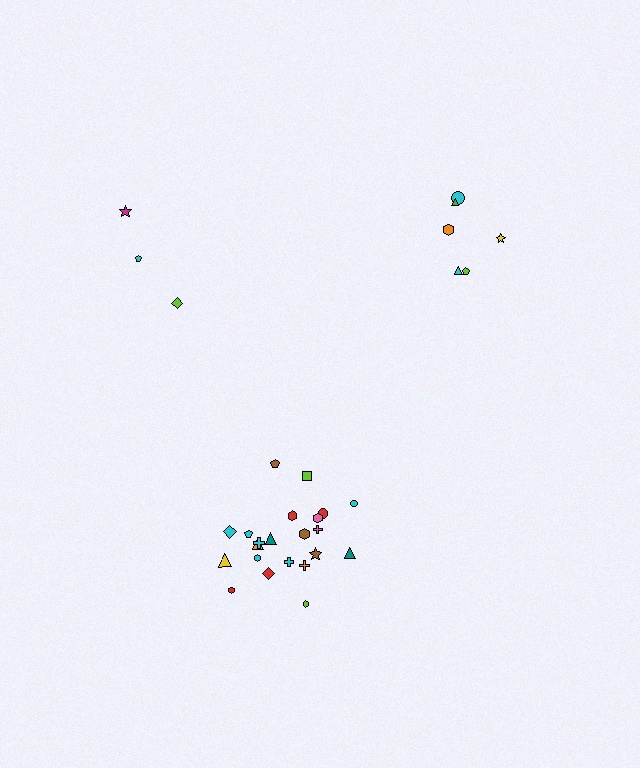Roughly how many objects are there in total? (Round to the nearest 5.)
Roughly 30 objects in total.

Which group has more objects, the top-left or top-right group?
The top-right group.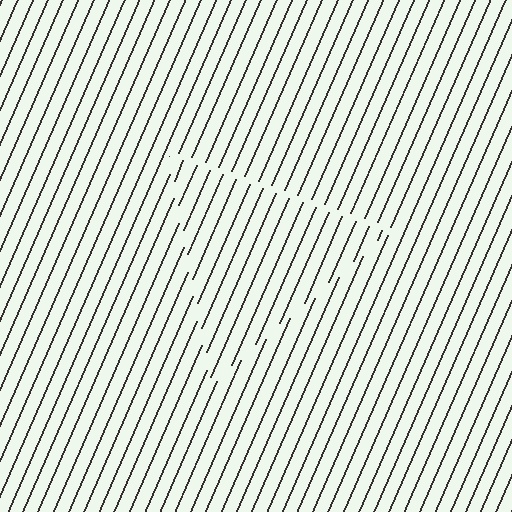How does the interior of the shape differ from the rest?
The interior of the shape contains the same grating, shifted by half a period — the contour is defined by the phase discontinuity where line-ends from the inner and outer gratings abut.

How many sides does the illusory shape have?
3 sides — the line-ends trace a triangle.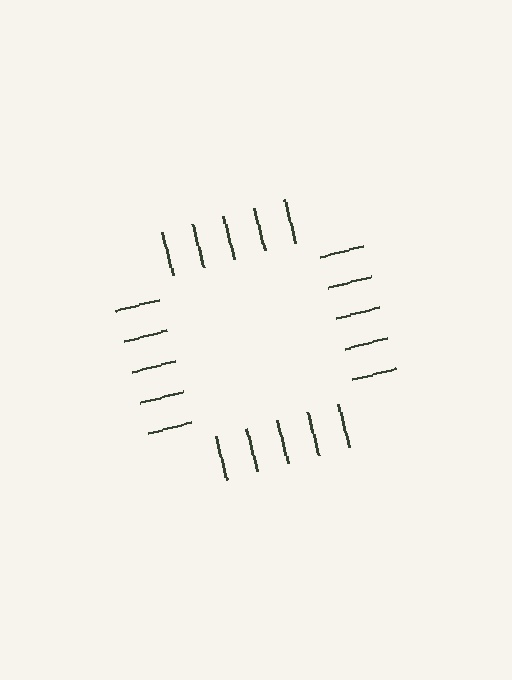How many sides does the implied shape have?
4 sides — the line-ends trace a square.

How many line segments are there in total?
20 — 5 along each of the 4 edges.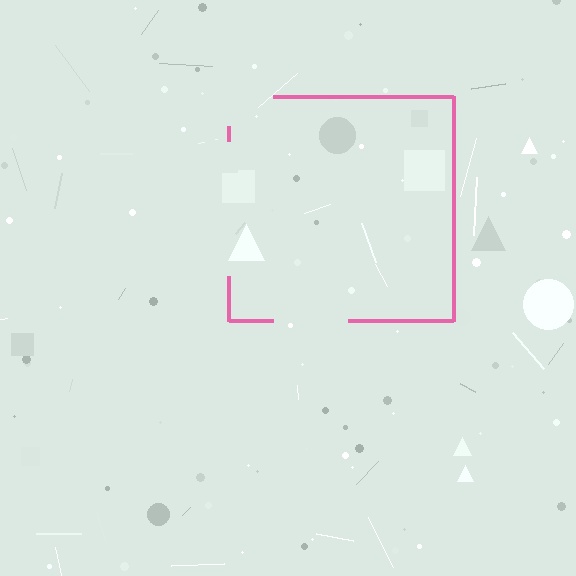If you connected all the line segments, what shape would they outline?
They would outline a square.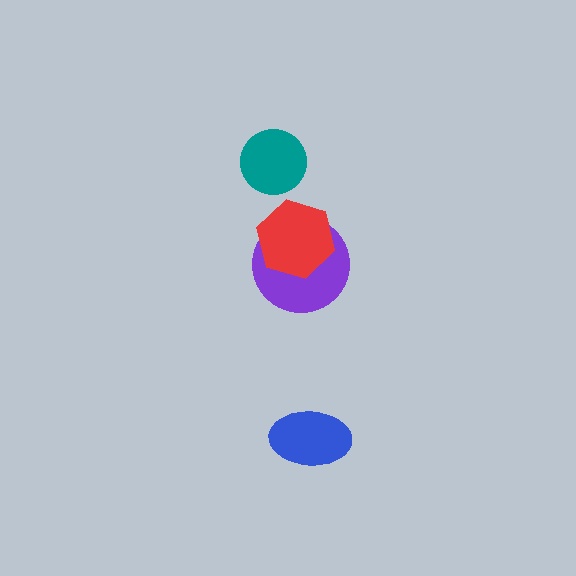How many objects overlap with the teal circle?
0 objects overlap with the teal circle.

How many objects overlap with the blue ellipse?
0 objects overlap with the blue ellipse.